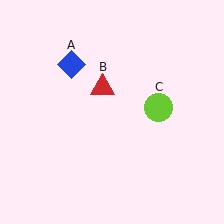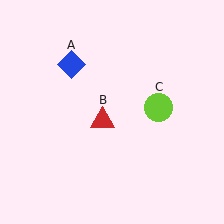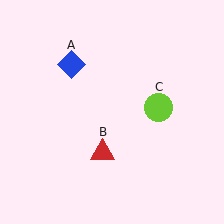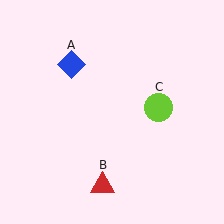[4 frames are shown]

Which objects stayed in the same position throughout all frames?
Blue diamond (object A) and lime circle (object C) remained stationary.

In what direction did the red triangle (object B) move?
The red triangle (object B) moved down.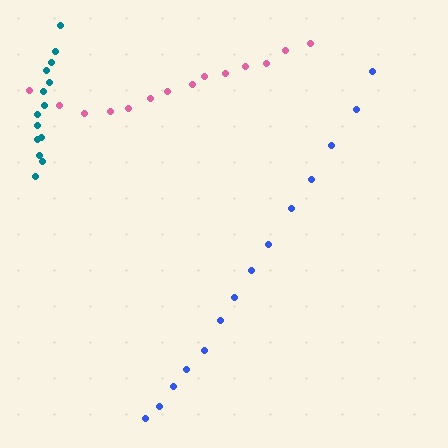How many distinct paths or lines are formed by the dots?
There are 3 distinct paths.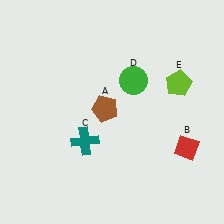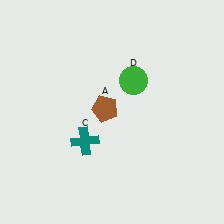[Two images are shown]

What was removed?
The red diamond (B), the lime pentagon (E) were removed in Image 2.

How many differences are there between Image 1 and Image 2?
There are 2 differences between the two images.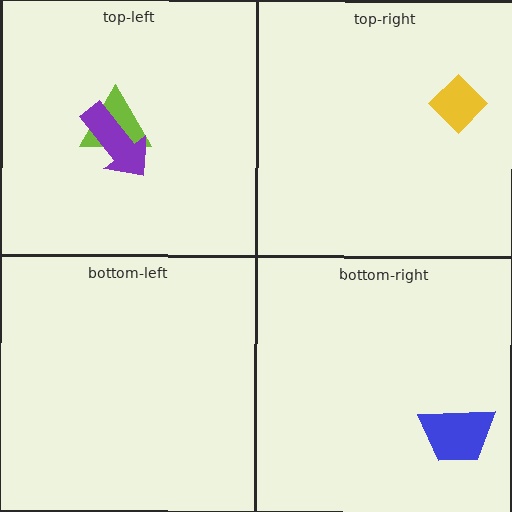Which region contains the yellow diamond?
The top-right region.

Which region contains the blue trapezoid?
The bottom-right region.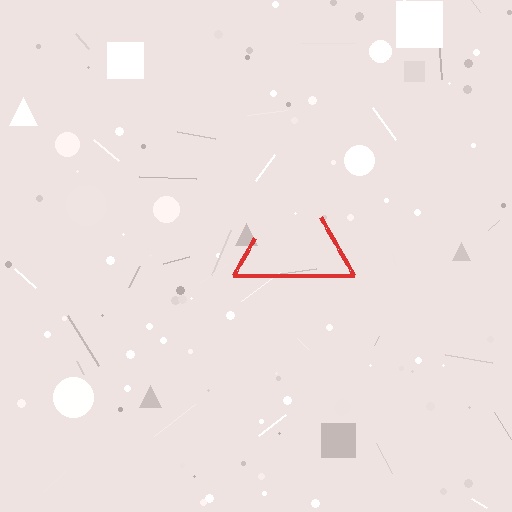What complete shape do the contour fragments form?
The contour fragments form a triangle.